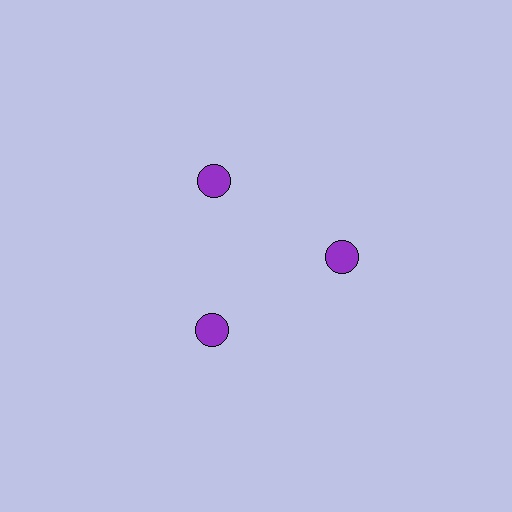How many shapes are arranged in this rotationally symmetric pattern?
There are 3 shapes, arranged in 3 groups of 1.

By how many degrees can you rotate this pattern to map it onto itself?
The pattern maps onto itself every 120 degrees of rotation.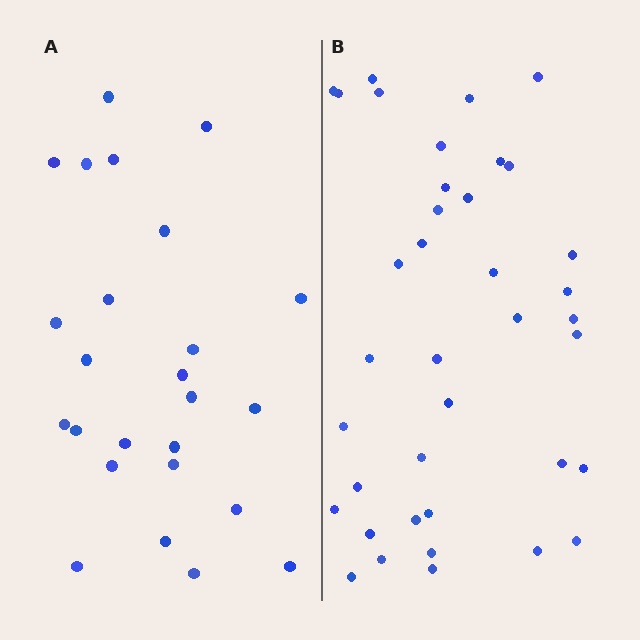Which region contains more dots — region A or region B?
Region B (the right region) has more dots.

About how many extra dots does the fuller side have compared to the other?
Region B has approximately 15 more dots than region A.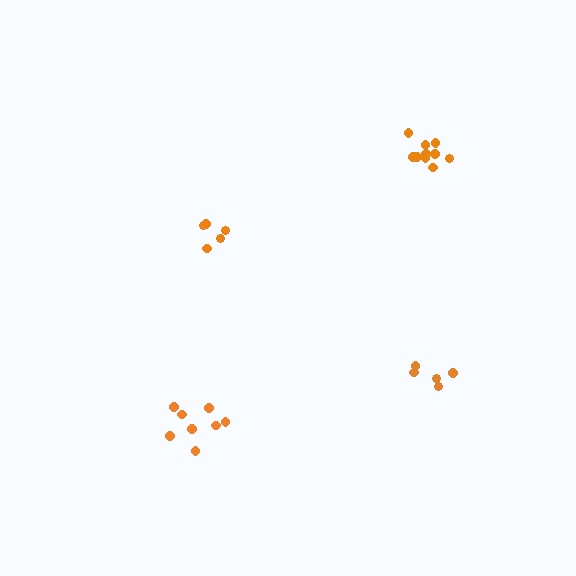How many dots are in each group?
Group 1: 8 dots, Group 2: 5 dots, Group 3: 5 dots, Group 4: 10 dots (28 total).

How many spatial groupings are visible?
There are 4 spatial groupings.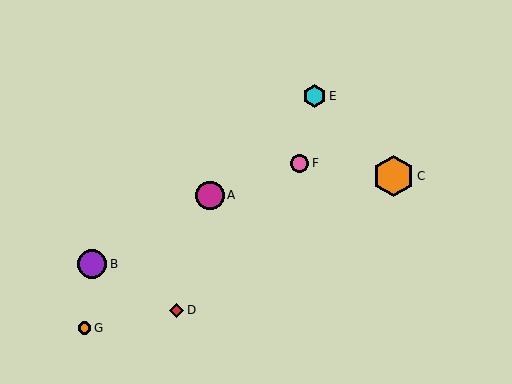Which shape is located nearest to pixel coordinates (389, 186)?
The orange hexagon (labeled C) at (393, 176) is nearest to that location.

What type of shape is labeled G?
Shape G is an orange circle.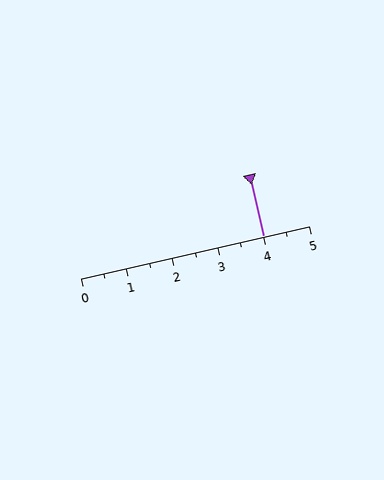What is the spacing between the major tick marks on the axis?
The major ticks are spaced 1 apart.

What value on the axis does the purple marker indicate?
The marker indicates approximately 4.